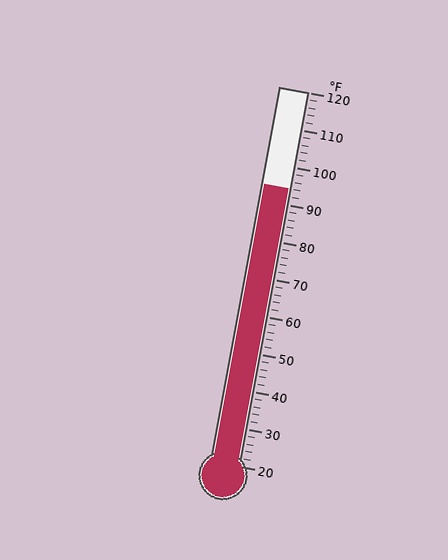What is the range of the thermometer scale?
The thermometer scale ranges from 20°F to 120°F.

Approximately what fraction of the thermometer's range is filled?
The thermometer is filled to approximately 75% of its range.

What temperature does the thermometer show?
The thermometer shows approximately 94°F.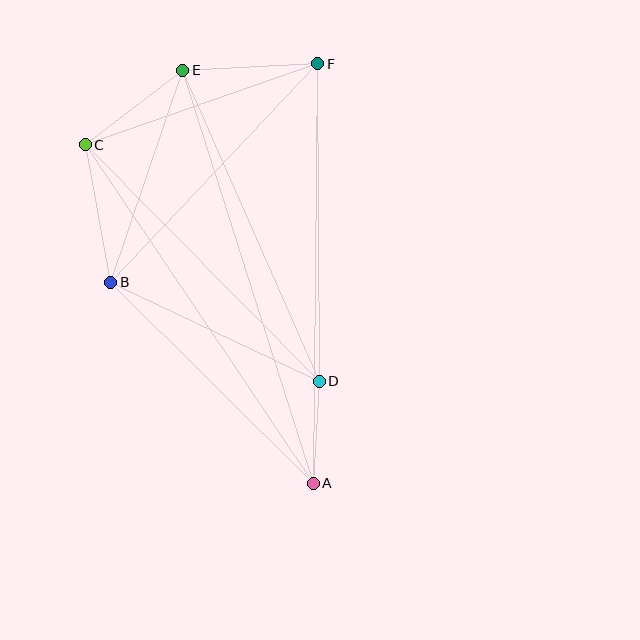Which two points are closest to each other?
Points A and D are closest to each other.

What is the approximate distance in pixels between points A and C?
The distance between A and C is approximately 408 pixels.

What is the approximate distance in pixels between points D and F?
The distance between D and F is approximately 318 pixels.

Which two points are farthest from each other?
Points A and E are farthest from each other.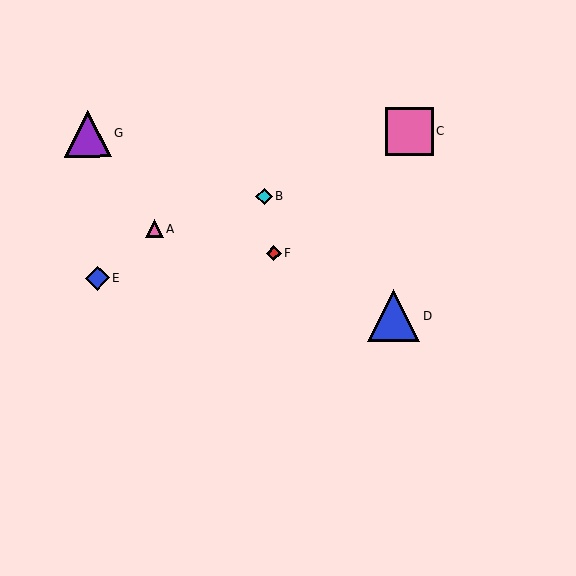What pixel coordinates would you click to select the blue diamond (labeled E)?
Click at (97, 278) to select the blue diamond E.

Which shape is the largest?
The blue triangle (labeled D) is the largest.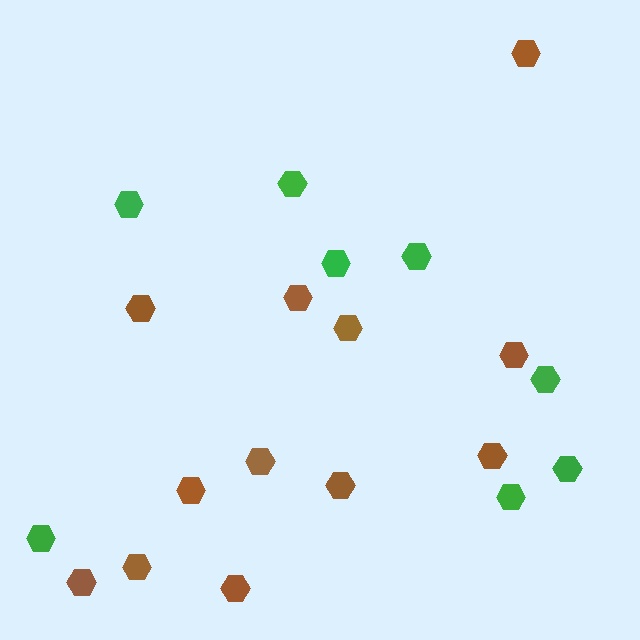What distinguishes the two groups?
There are 2 groups: one group of green hexagons (8) and one group of brown hexagons (12).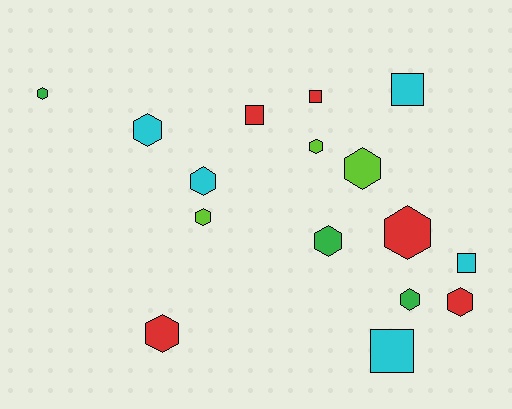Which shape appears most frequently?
Hexagon, with 11 objects.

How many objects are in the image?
There are 16 objects.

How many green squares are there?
There are no green squares.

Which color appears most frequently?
Red, with 5 objects.